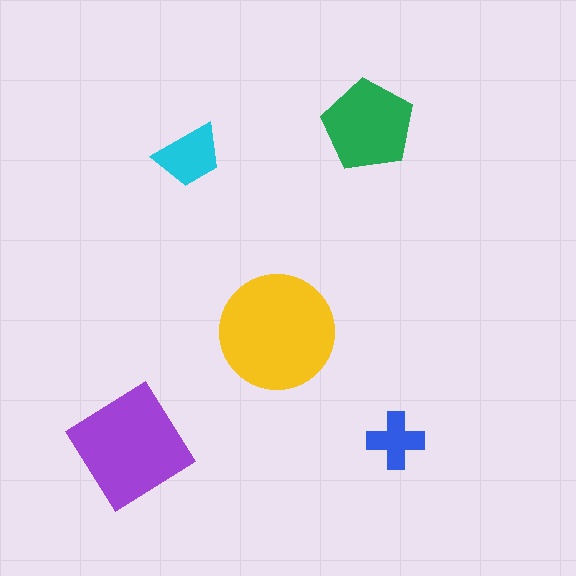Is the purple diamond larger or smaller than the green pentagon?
Larger.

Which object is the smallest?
The blue cross.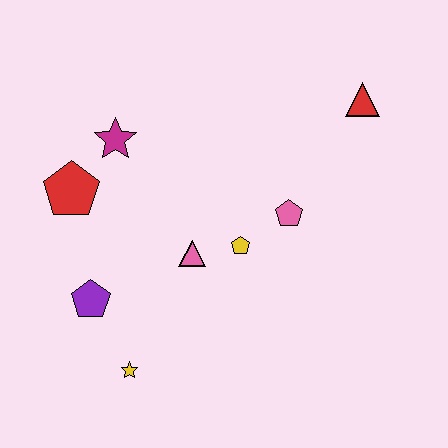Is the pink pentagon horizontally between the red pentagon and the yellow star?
No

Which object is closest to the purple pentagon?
The yellow star is closest to the purple pentagon.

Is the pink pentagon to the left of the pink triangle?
No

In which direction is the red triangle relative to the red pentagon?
The red triangle is to the right of the red pentagon.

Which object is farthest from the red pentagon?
The red triangle is farthest from the red pentagon.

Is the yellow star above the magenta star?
No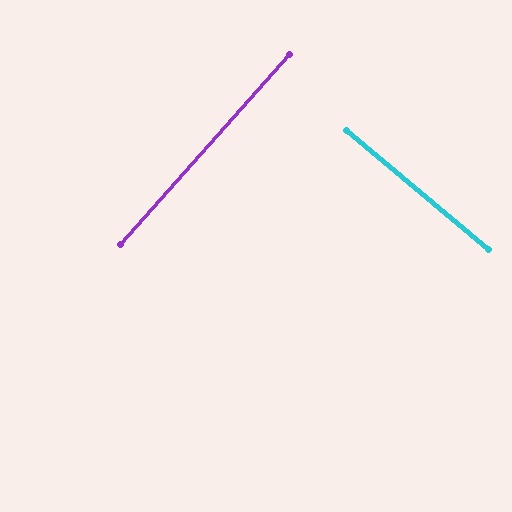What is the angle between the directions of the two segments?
Approximately 89 degrees.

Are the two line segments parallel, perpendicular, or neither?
Perpendicular — they meet at approximately 89°.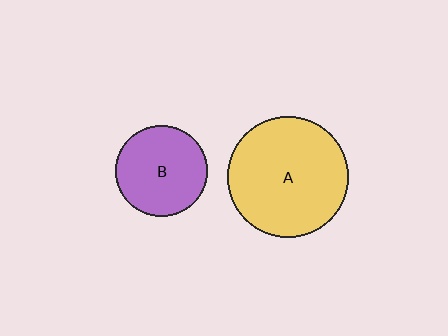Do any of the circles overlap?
No, none of the circles overlap.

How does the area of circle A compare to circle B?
Approximately 1.7 times.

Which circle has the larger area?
Circle A (yellow).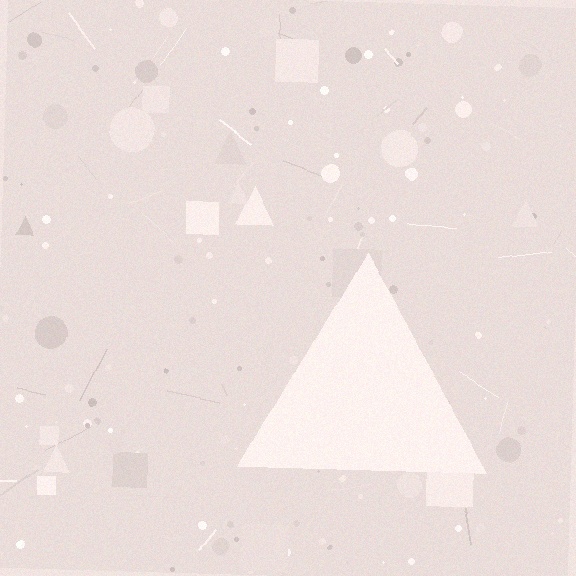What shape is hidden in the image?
A triangle is hidden in the image.